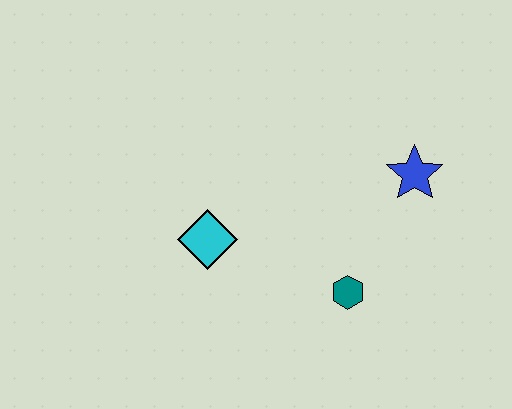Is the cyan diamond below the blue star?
Yes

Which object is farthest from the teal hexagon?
The cyan diamond is farthest from the teal hexagon.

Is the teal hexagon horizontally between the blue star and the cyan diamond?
Yes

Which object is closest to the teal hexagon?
The blue star is closest to the teal hexagon.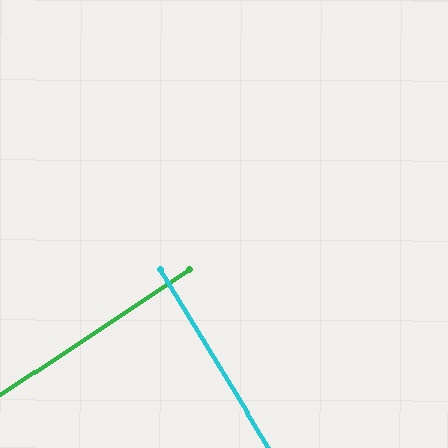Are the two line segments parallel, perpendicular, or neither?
Perpendicular — they meet at approximately 88°.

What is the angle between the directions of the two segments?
Approximately 88 degrees.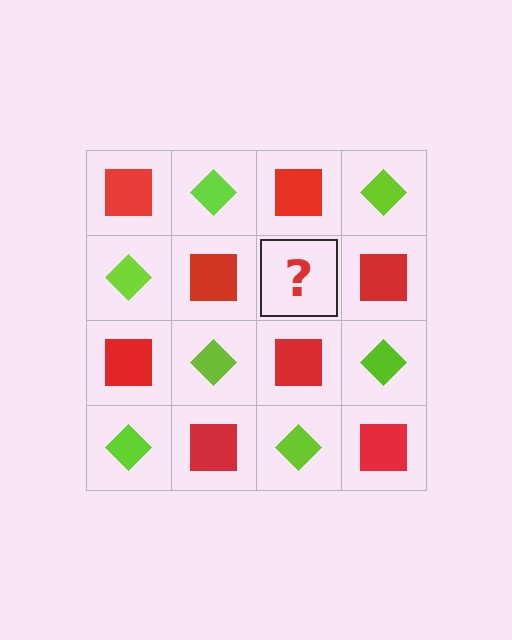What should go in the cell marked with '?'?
The missing cell should contain a lime diamond.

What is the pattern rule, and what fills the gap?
The rule is that it alternates red square and lime diamond in a checkerboard pattern. The gap should be filled with a lime diamond.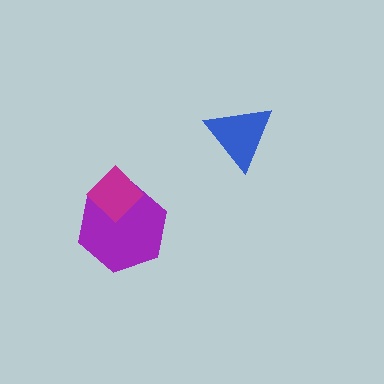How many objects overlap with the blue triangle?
0 objects overlap with the blue triangle.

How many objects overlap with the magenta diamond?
1 object overlaps with the magenta diamond.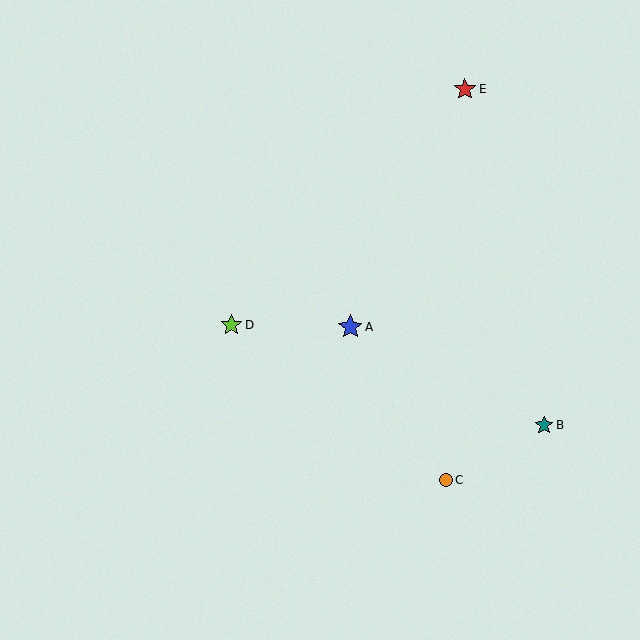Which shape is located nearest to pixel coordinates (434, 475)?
The orange circle (labeled C) at (446, 480) is nearest to that location.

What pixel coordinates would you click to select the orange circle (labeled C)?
Click at (446, 480) to select the orange circle C.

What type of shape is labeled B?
Shape B is a teal star.